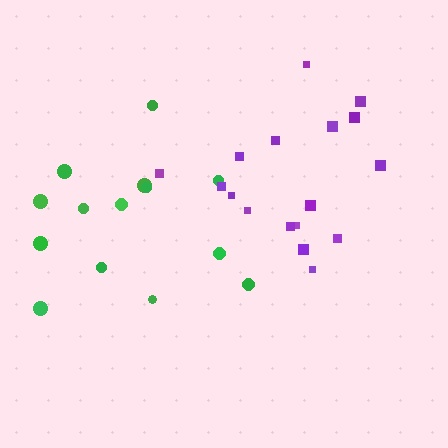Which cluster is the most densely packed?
Purple.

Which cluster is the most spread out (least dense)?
Green.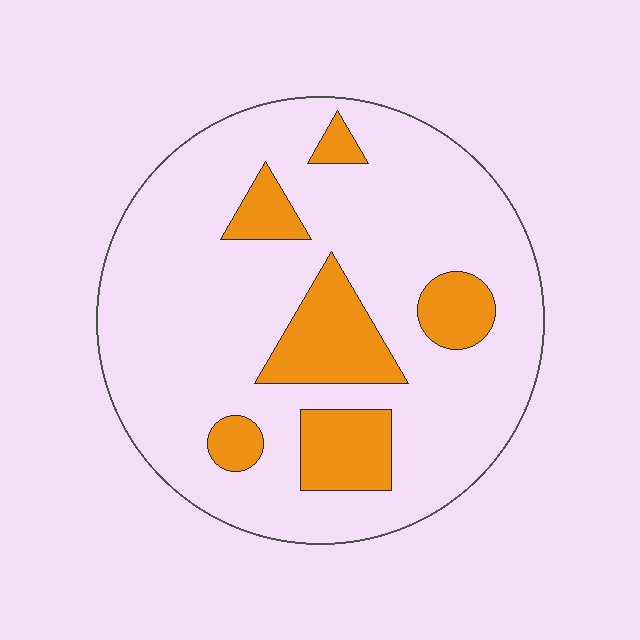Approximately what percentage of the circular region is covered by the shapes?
Approximately 20%.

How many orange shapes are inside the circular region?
6.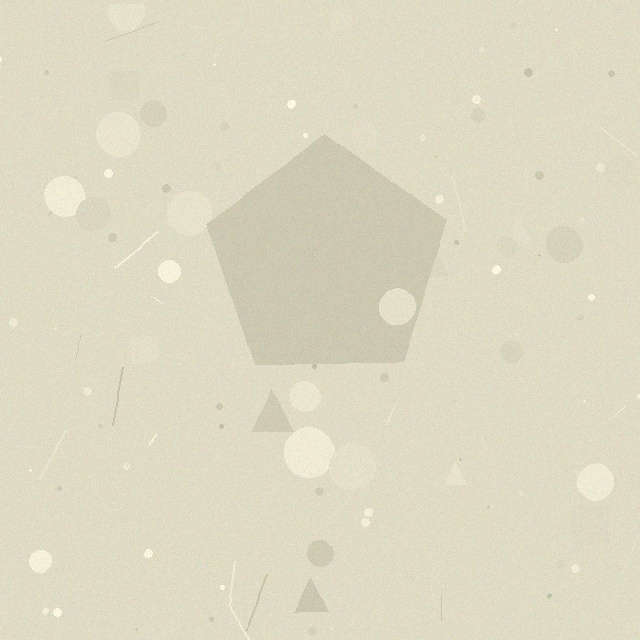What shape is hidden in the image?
A pentagon is hidden in the image.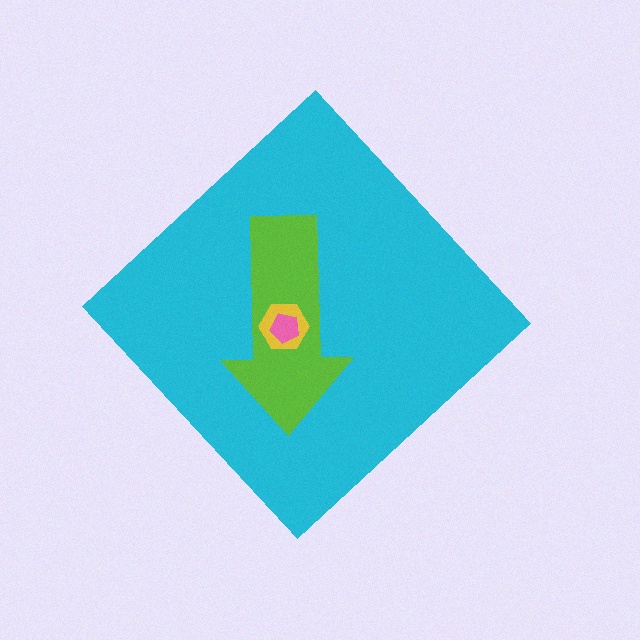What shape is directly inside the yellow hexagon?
The pink pentagon.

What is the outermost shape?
The cyan diamond.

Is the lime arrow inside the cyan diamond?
Yes.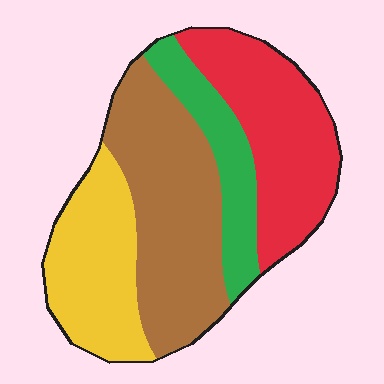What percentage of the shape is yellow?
Yellow takes up about one quarter (1/4) of the shape.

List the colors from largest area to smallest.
From largest to smallest: brown, red, yellow, green.